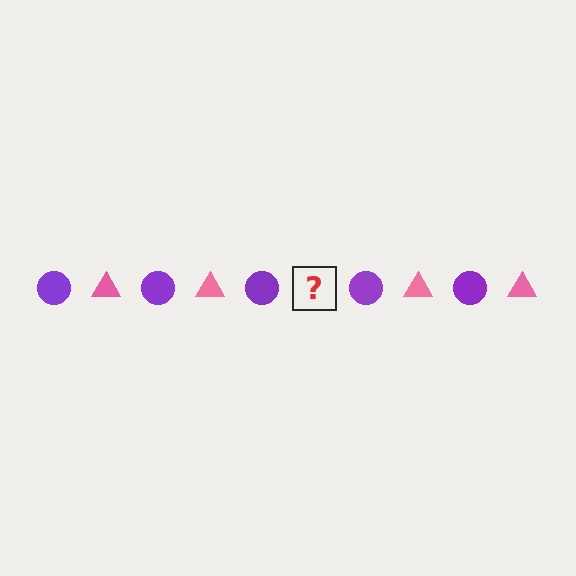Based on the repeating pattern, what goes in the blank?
The blank should be a pink triangle.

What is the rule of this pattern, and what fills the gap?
The rule is that the pattern alternates between purple circle and pink triangle. The gap should be filled with a pink triangle.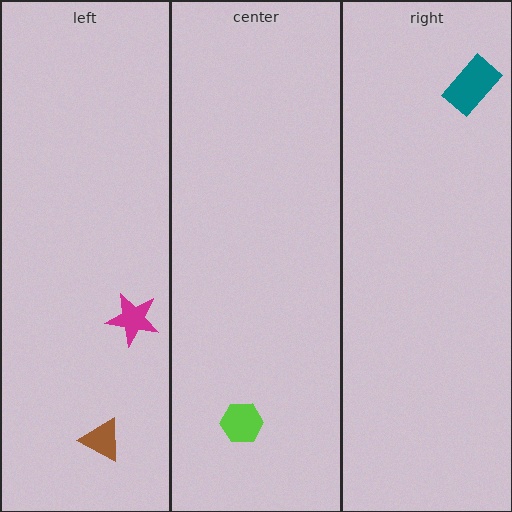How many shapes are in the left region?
2.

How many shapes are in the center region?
1.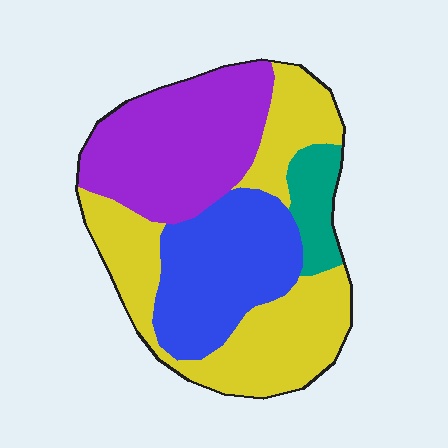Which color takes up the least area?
Teal, at roughly 10%.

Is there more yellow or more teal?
Yellow.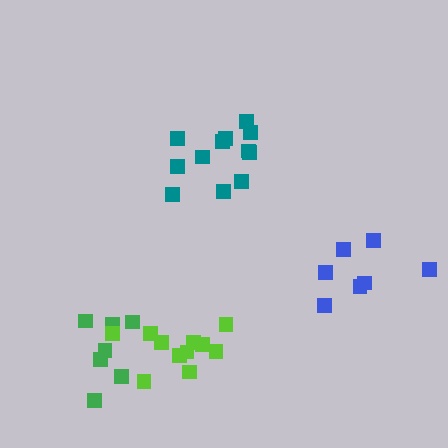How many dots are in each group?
Group 1: 12 dots, Group 2: 7 dots, Group 3: 11 dots, Group 4: 7 dots (37 total).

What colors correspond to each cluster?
The clusters are colored: teal, green, lime, blue.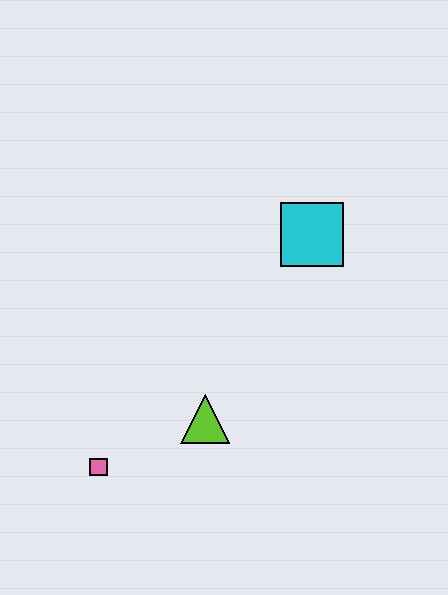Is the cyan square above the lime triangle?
Yes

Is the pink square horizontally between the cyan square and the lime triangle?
No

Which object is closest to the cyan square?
The lime triangle is closest to the cyan square.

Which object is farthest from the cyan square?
The pink square is farthest from the cyan square.